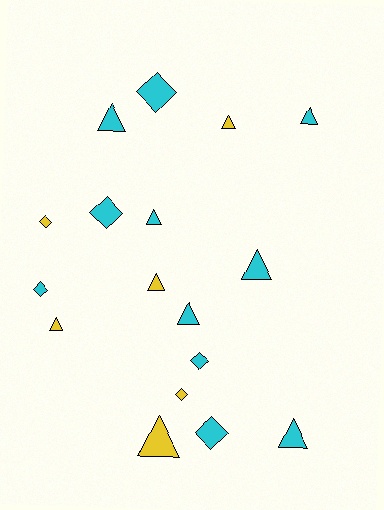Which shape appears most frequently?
Triangle, with 10 objects.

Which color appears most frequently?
Cyan, with 11 objects.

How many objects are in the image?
There are 17 objects.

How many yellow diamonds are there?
There are 2 yellow diamonds.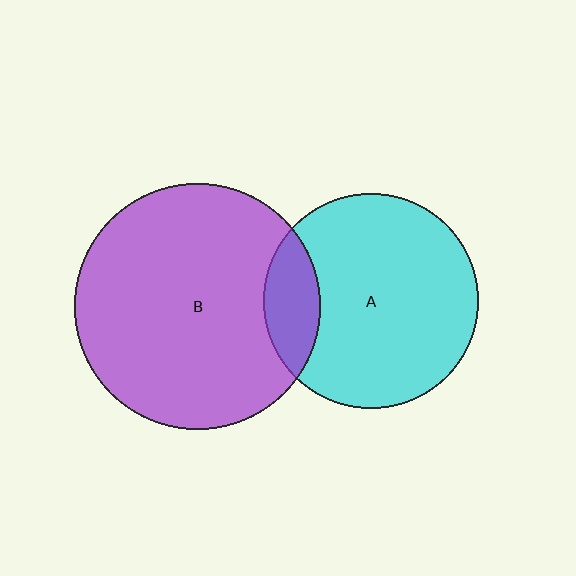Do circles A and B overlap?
Yes.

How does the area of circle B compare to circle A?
Approximately 1.3 times.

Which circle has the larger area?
Circle B (purple).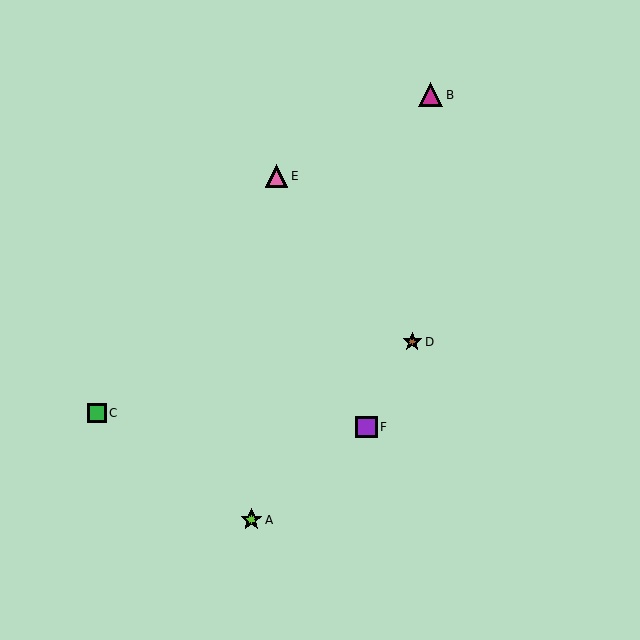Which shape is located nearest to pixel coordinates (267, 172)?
The pink triangle (labeled E) at (276, 176) is nearest to that location.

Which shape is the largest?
The magenta triangle (labeled B) is the largest.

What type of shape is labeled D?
Shape D is a brown star.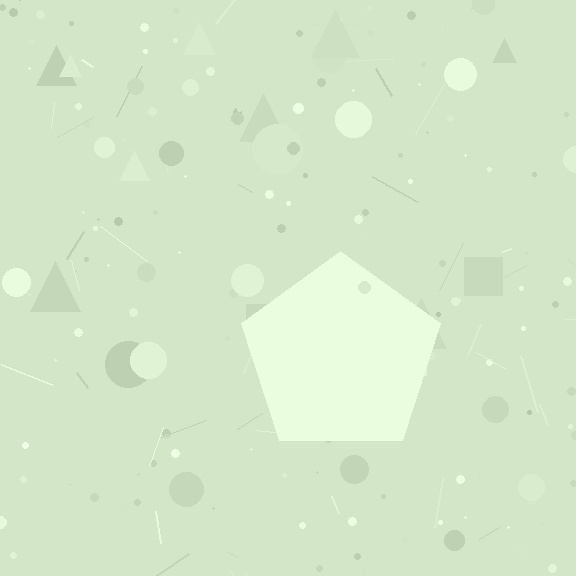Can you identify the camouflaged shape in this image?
The camouflaged shape is a pentagon.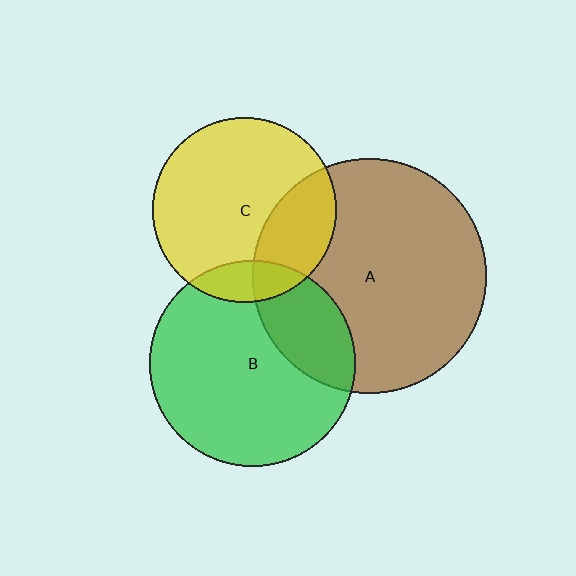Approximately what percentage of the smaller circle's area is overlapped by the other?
Approximately 15%.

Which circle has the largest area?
Circle A (brown).